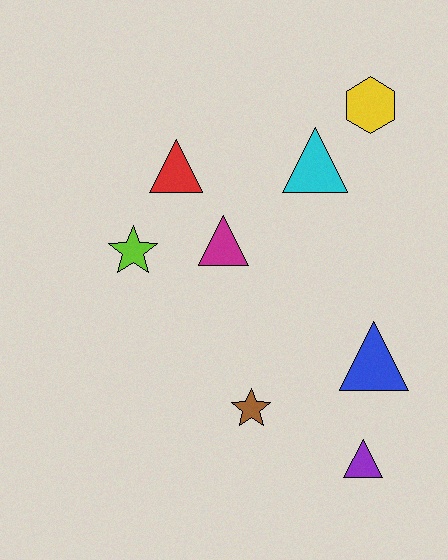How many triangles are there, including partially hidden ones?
There are 5 triangles.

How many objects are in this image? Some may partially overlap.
There are 8 objects.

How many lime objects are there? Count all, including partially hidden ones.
There is 1 lime object.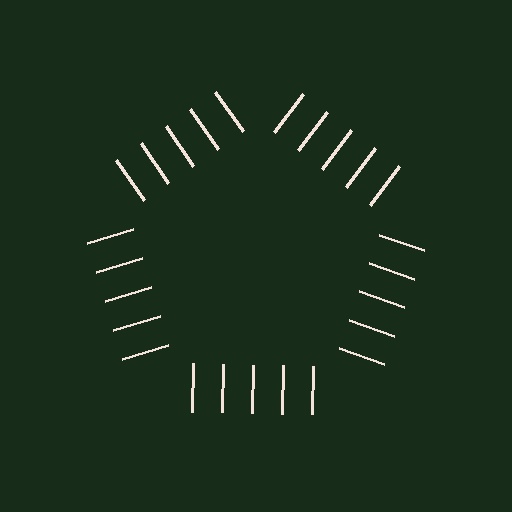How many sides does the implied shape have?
5 sides — the line-ends trace a pentagon.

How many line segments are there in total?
25 — 5 along each of the 5 edges.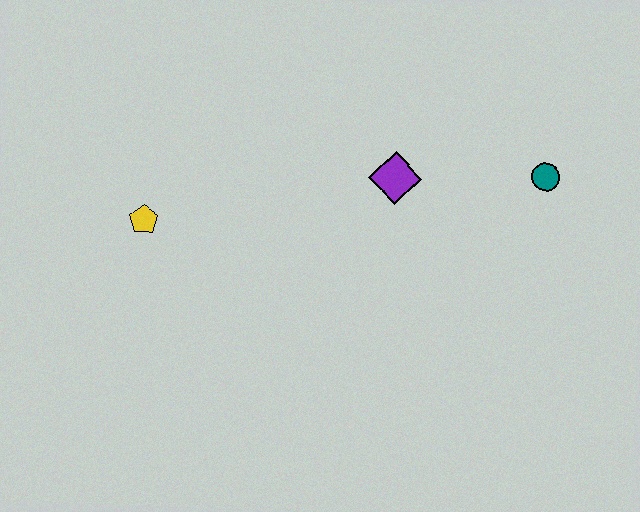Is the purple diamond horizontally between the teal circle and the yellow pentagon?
Yes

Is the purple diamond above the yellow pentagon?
Yes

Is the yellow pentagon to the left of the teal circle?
Yes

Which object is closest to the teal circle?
The purple diamond is closest to the teal circle.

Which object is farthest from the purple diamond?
The yellow pentagon is farthest from the purple diamond.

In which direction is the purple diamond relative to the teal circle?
The purple diamond is to the left of the teal circle.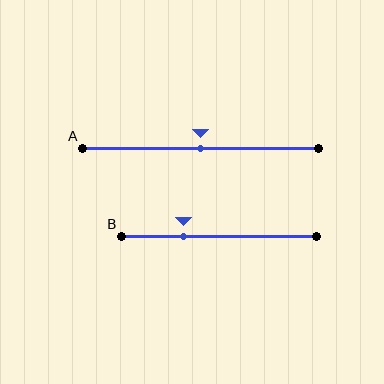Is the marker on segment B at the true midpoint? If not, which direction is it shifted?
No, the marker on segment B is shifted to the left by about 18% of the segment length.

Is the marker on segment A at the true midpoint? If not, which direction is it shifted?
Yes, the marker on segment A is at the true midpoint.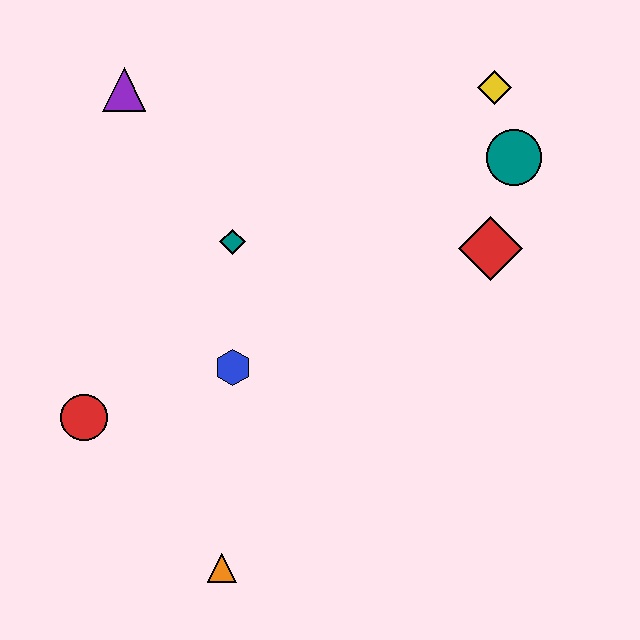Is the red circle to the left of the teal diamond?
Yes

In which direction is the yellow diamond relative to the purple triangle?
The yellow diamond is to the right of the purple triangle.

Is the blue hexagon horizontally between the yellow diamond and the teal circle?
No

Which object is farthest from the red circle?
The yellow diamond is farthest from the red circle.